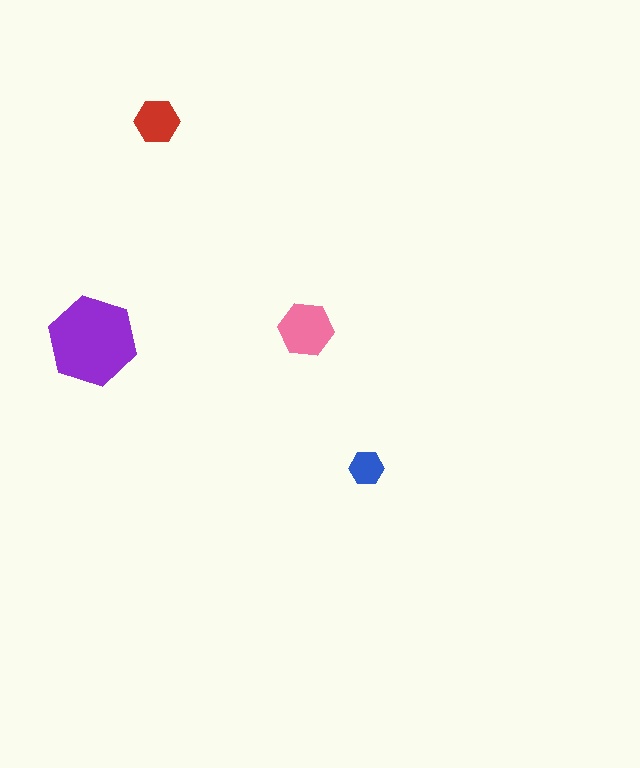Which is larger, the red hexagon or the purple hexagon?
The purple one.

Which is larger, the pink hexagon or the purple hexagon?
The purple one.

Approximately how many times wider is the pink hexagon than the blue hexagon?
About 1.5 times wider.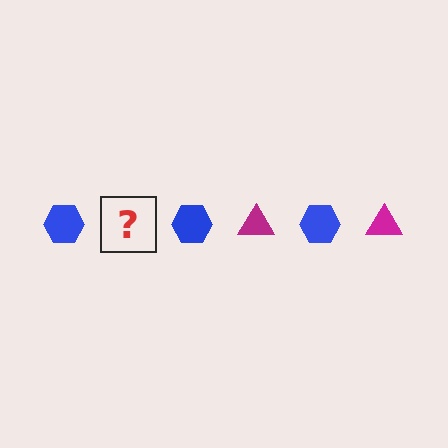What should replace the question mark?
The question mark should be replaced with a magenta triangle.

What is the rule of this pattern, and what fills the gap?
The rule is that the pattern alternates between blue hexagon and magenta triangle. The gap should be filled with a magenta triangle.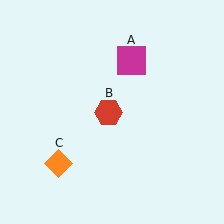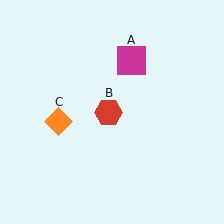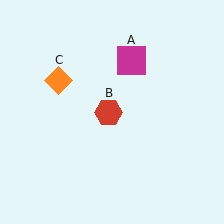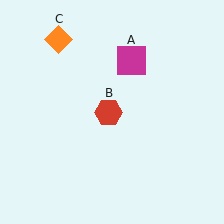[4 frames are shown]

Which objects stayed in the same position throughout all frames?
Magenta square (object A) and red hexagon (object B) remained stationary.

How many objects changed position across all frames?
1 object changed position: orange diamond (object C).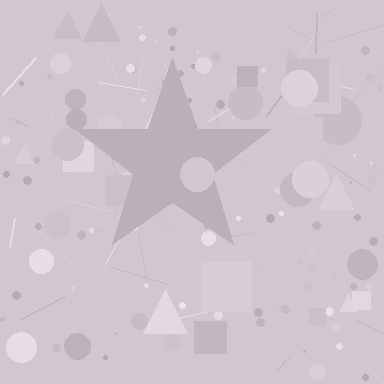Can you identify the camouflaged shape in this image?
The camouflaged shape is a star.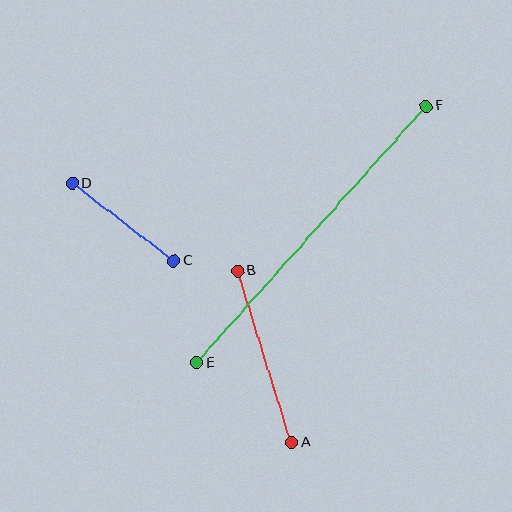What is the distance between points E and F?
The distance is approximately 344 pixels.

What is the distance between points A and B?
The distance is approximately 180 pixels.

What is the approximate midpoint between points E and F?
The midpoint is at approximately (312, 234) pixels.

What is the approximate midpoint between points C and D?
The midpoint is at approximately (123, 222) pixels.